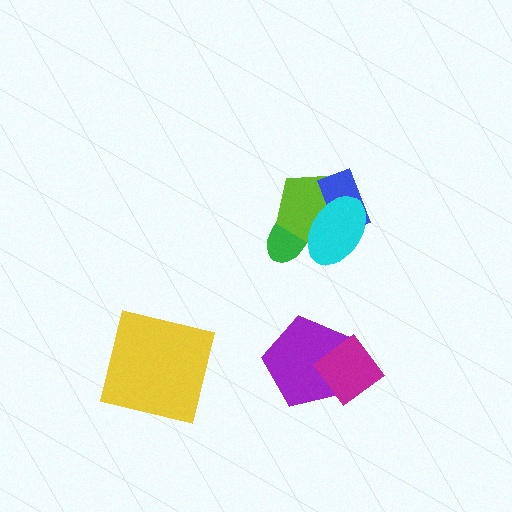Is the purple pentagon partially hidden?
Yes, it is partially covered by another shape.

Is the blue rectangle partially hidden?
Yes, it is partially covered by another shape.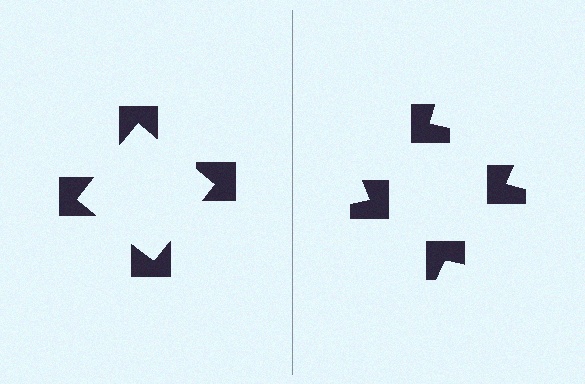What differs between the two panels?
The notched squares are positioned identically on both sides; only the wedge orientations differ. On the left they align to a square; on the right they are misaligned.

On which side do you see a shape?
An illusory square appears on the left side. On the right side the wedge cuts are rotated, so no coherent shape forms.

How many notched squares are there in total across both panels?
8 — 4 on each side.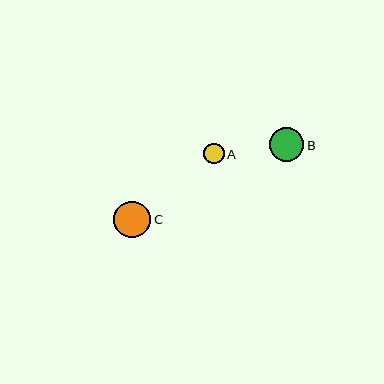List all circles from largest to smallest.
From largest to smallest: C, B, A.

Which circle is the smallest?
Circle A is the smallest with a size of approximately 20 pixels.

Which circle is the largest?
Circle C is the largest with a size of approximately 37 pixels.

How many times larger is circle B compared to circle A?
Circle B is approximately 1.7 times the size of circle A.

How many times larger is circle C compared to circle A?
Circle C is approximately 1.8 times the size of circle A.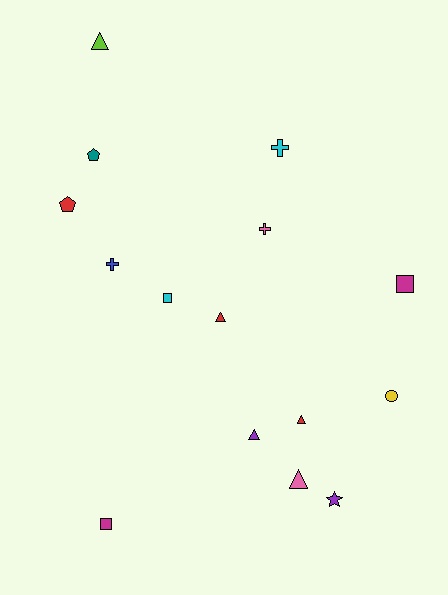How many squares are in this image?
There are 3 squares.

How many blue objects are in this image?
There is 1 blue object.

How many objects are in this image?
There are 15 objects.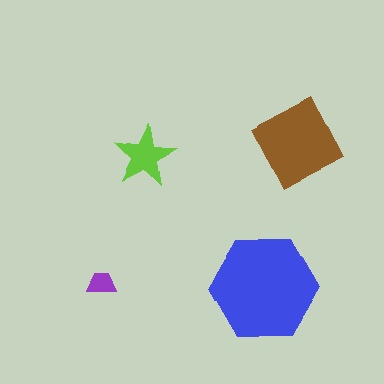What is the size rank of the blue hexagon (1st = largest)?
1st.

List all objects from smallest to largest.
The purple trapezoid, the lime star, the brown square, the blue hexagon.